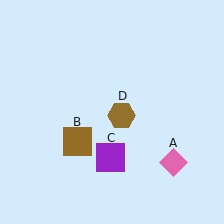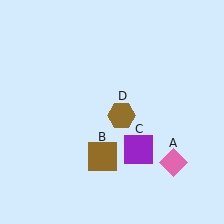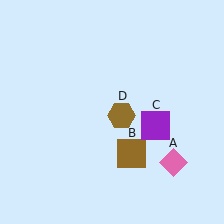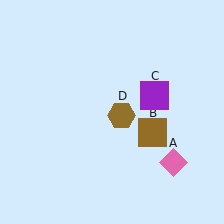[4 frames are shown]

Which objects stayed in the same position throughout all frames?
Pink diamond (object A) and brown hexagon (object D) remained stationary.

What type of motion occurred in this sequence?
The brown square (object B), purple square (object C) rotated counterclockwise around the center of the scene.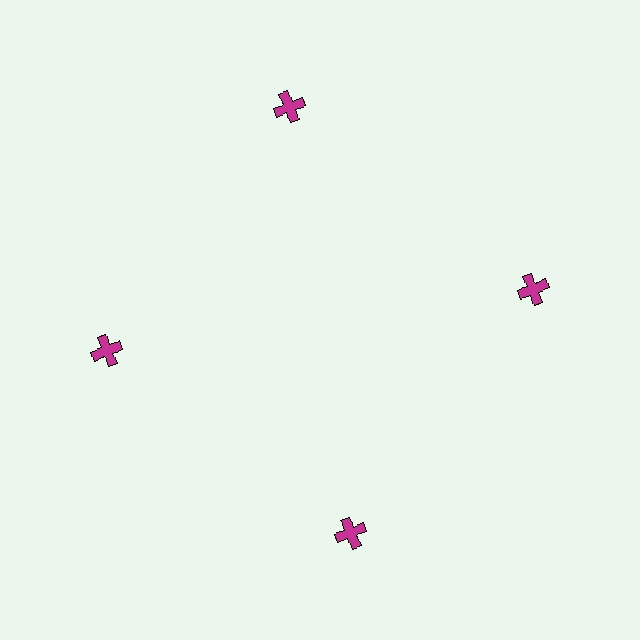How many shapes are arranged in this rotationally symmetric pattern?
There are 4 shapes, arranged in 4 groups of 1.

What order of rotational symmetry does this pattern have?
This pattern has 4-fold rotational symmetry.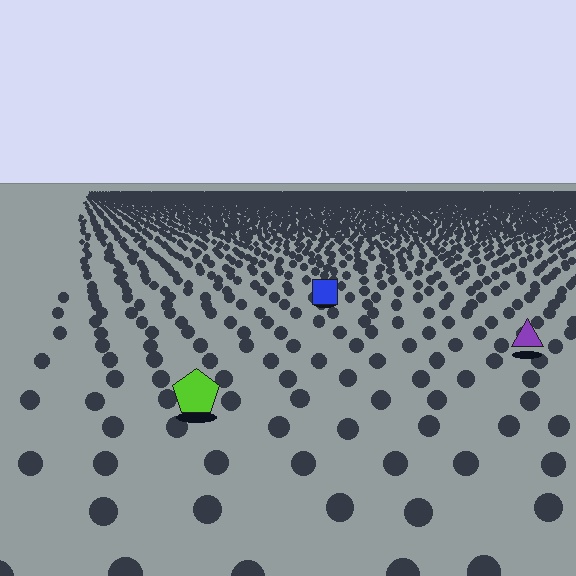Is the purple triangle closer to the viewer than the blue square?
Yes. The purple triangle is closer — you can tell from the texture gradient: the ground texture is coarser near it.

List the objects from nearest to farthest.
From nearest to farthest: the lime pentagon, the purple triangle, the blue square.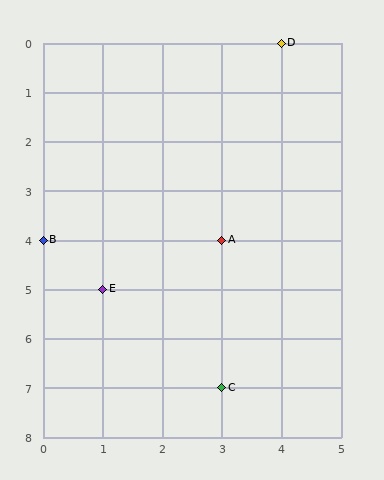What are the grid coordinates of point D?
Point D is at grid coordinates (4, 0).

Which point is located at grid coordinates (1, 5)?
Point E is at (1, 5).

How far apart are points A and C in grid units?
Points A and C are 3 rows apart.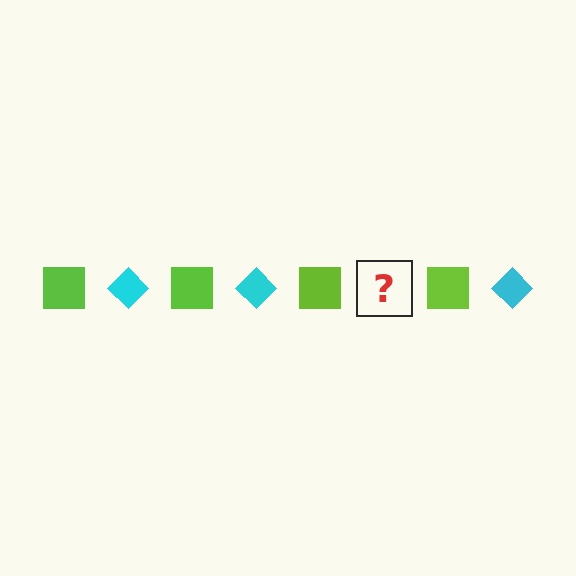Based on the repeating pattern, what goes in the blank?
The blank should be a cyan diamond.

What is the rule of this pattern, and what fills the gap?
The rule is that the pattern alternates between lime square and cyan diamond. The gap should be filled with a cyan diamond.